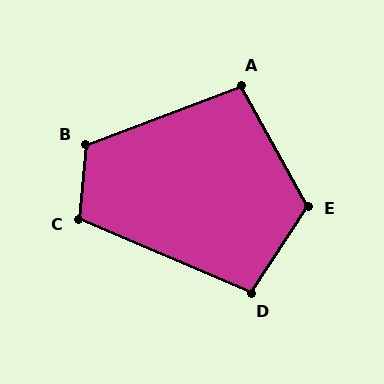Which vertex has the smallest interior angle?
A, at approximately 99 degrees.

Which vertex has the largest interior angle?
E, at approximately 118 degrees.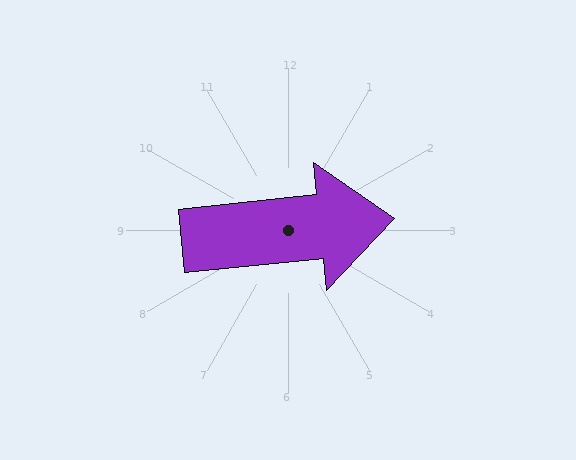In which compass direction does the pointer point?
East.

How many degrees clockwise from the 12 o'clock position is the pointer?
Approximately 84 degrees.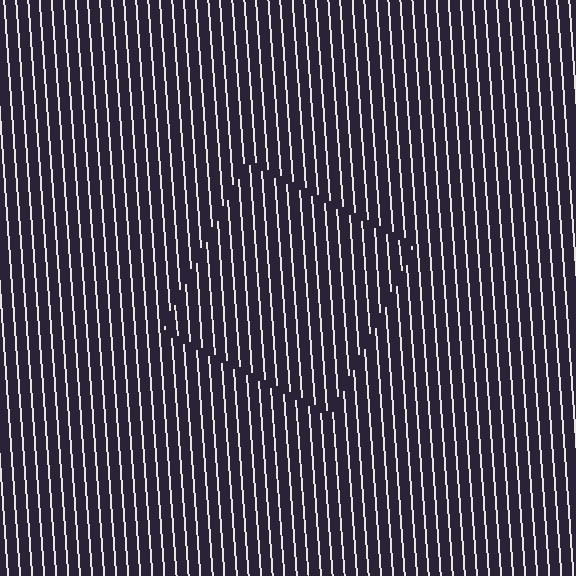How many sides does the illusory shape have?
4 sides — the line-ends trace a square.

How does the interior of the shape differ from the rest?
The interior of the shape contains the same grating, shifted by half a period — the contour is defined by the phase discontinuity where line-ends from the inner and outer gratings abut.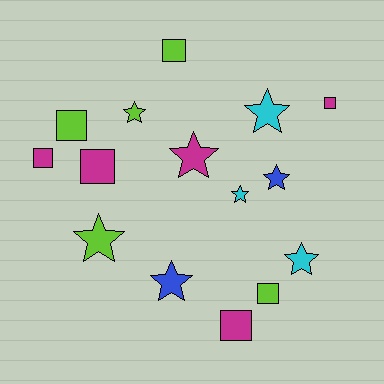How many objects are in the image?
There are 15 objects.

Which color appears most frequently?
Lime, with 5 objects.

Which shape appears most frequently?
Star, with 8 objects.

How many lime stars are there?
There are 2 lime stars.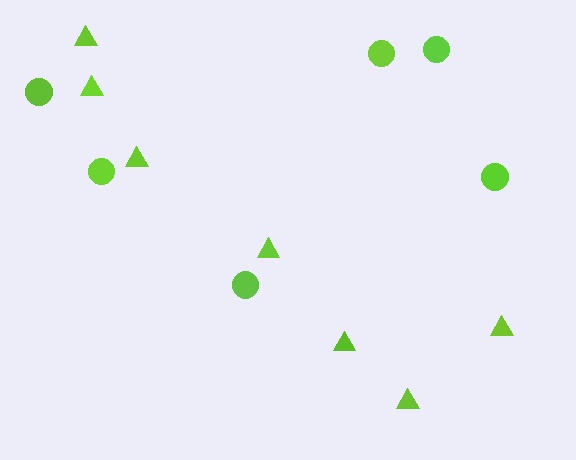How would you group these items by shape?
There are 2 groups: one group of circles (6) and one group of triangles (7).